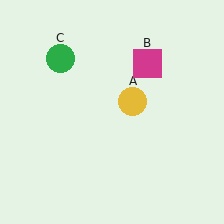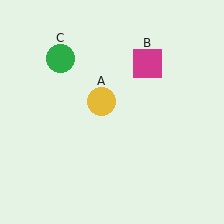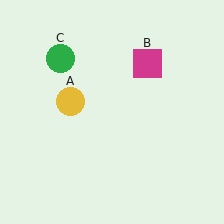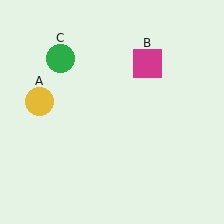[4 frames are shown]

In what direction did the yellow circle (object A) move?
The yellow circle (object A) moved left.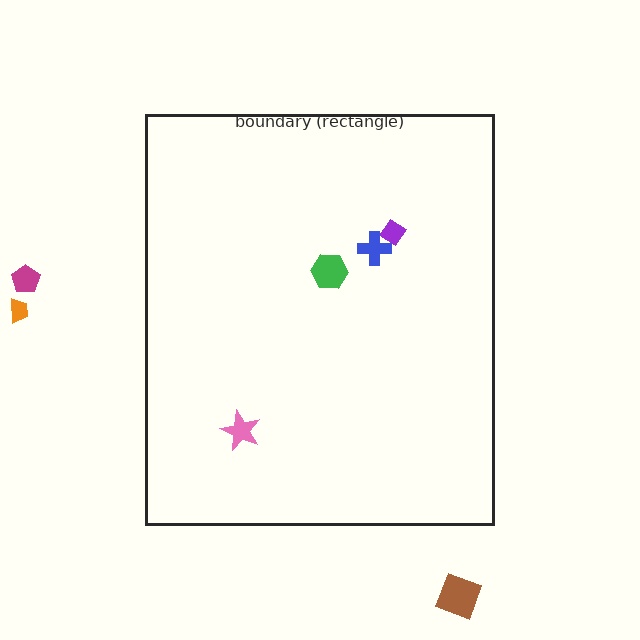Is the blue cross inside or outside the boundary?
Inside.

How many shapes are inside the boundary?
4 inside, 3 outside.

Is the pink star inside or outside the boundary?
Inside.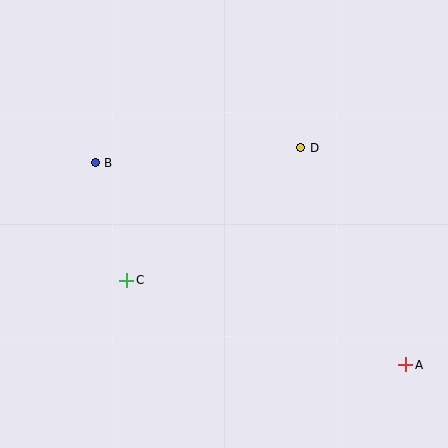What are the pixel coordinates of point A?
Point A is at (406, 365).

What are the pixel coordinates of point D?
Point D is at (301, 148).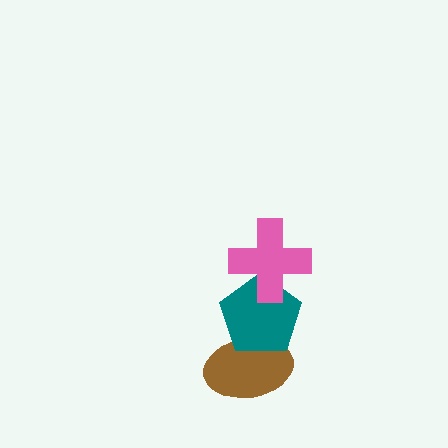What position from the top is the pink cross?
The pink cross is 1st from the top.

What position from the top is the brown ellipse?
The brown ellipse is 3rd from the top.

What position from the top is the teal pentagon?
The teal pentagon is 2nd from the top.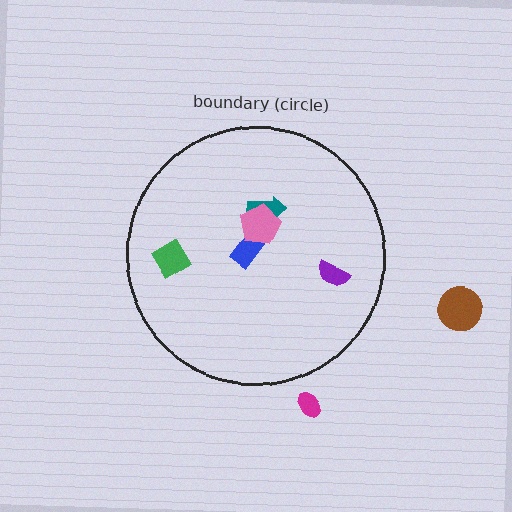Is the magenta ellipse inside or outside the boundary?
Outside.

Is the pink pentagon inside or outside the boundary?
Inside.